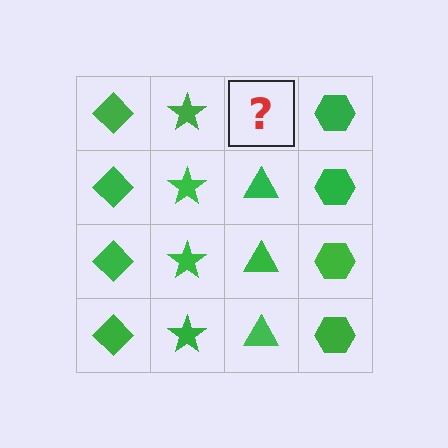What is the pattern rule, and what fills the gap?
The rule is that each column has a consistent shape. The gap should be filled with a green triangle.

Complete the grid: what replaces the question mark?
The question mark should be replaced with a green triangle.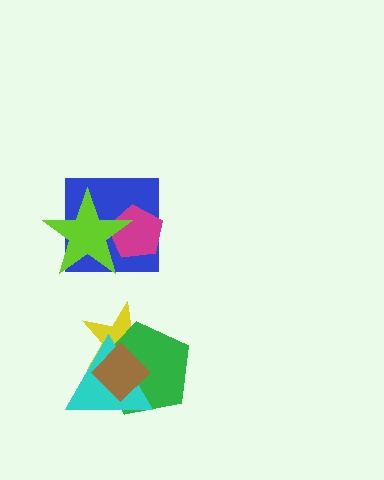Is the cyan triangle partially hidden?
Yes, it is partially covered by another shape.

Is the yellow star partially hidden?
Yes, it is partially covered by another shape.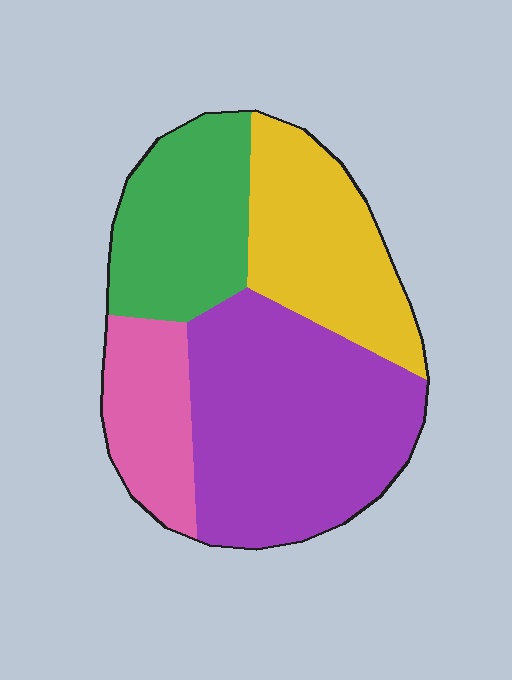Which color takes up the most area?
Purple, at roughly 40%.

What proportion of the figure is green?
Green takes up about one fifth (1/5) of the figure.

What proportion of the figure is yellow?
Yellow covers 23% of the figure.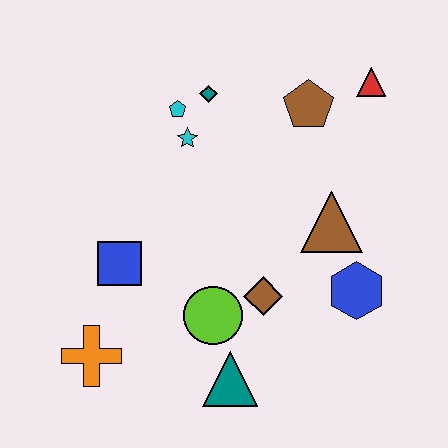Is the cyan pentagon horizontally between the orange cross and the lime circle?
Yes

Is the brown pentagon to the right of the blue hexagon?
No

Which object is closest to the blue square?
The orange cross is closest to the blue square.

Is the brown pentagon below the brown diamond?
No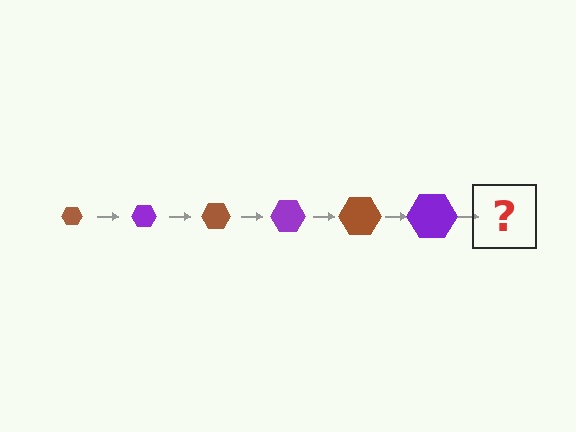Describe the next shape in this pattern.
It should be a brown hexagon, larger than the previous one.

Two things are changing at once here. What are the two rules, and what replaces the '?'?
The two rules are that the hexagon grows larger each step and the color cycles through brown and purple. The '?' should be a brown hexagon, larger than the previous one.